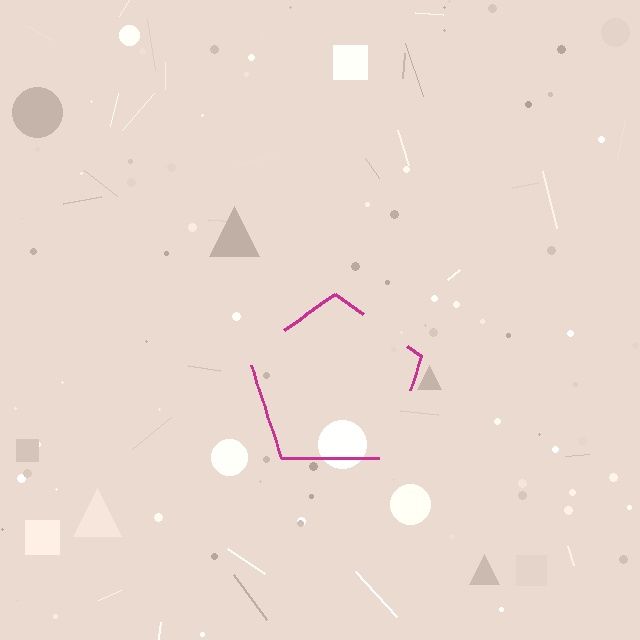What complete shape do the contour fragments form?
The contour fragments form a pentagon.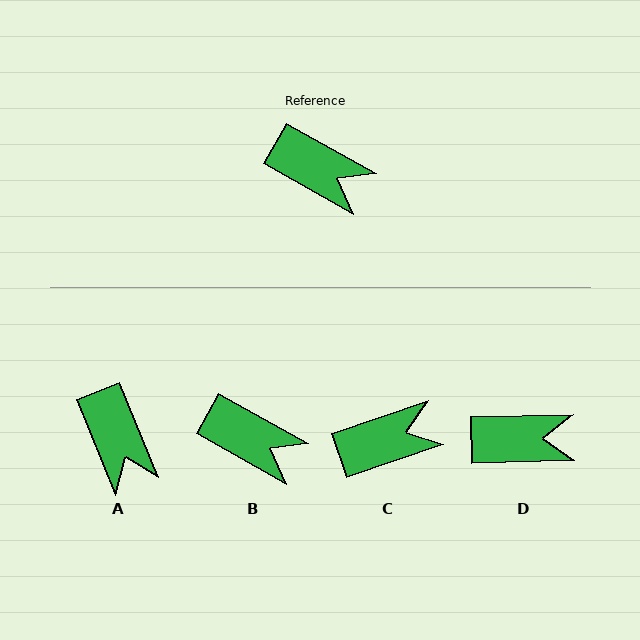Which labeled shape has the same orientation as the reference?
B.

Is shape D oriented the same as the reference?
No, it is off by about 31 degrees.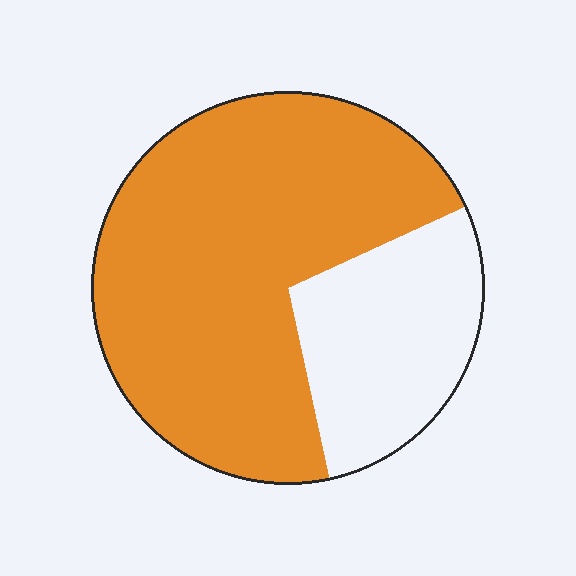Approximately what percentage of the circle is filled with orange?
Approximately 70%.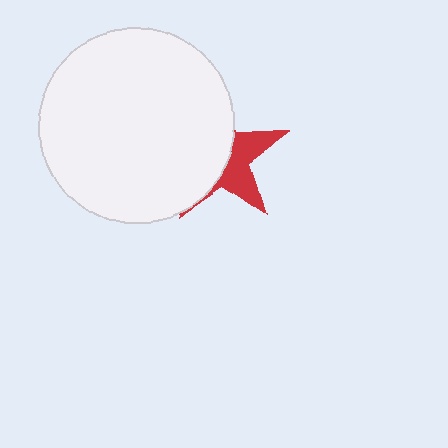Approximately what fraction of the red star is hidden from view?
Roughly 61% of the red star is hidden behind the white circle.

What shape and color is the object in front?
The object in front is a white circle.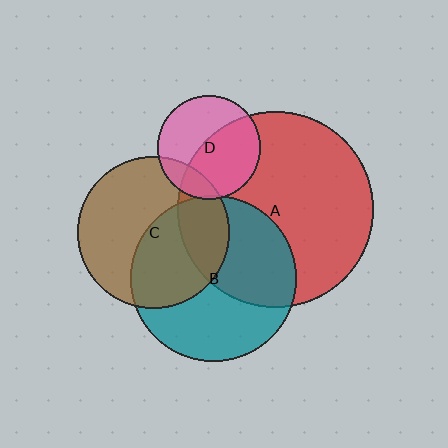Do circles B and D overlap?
Yes.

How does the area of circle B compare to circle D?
Approximately 2.6 times.